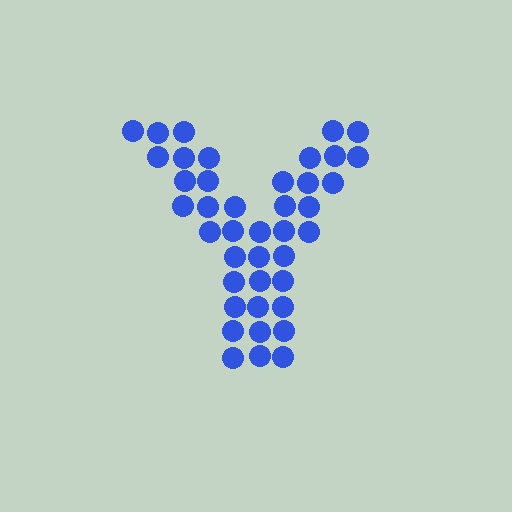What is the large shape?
The large shape is the letter Y.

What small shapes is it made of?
It is made of small circles.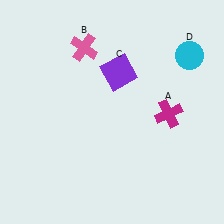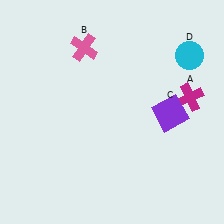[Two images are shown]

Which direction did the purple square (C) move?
The purple square (C) moved right.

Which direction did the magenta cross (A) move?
The magenta cross (A) moved right.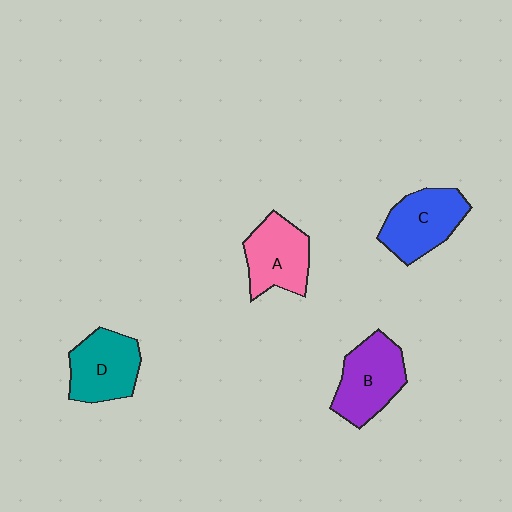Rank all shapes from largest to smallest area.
From largest to smallest: B (purple), C (blue), D (teal), A (pink).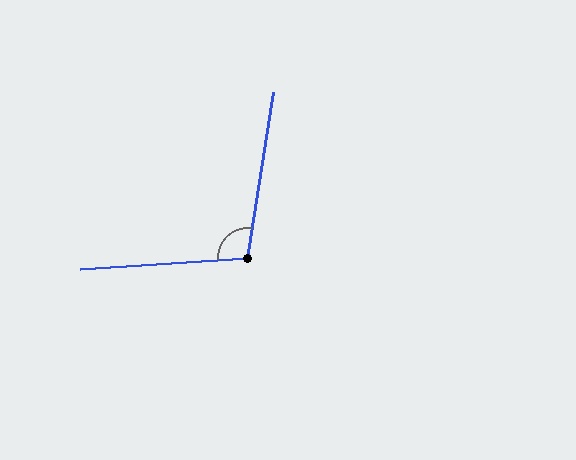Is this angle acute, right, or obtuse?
It is obtuse.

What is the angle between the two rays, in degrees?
Approximately 103 degrees.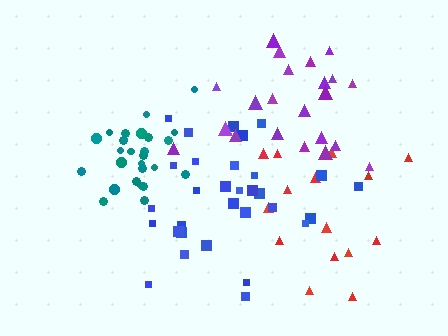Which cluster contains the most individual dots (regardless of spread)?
Blue (31).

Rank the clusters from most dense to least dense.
teal, purple, blue, red.